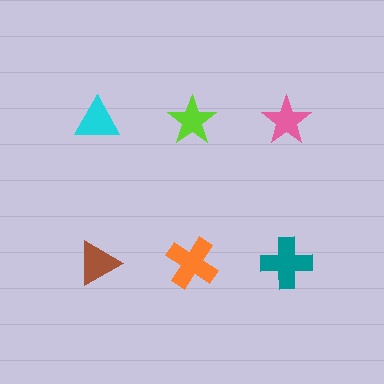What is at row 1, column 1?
A cyan triangle.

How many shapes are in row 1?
3 shapes.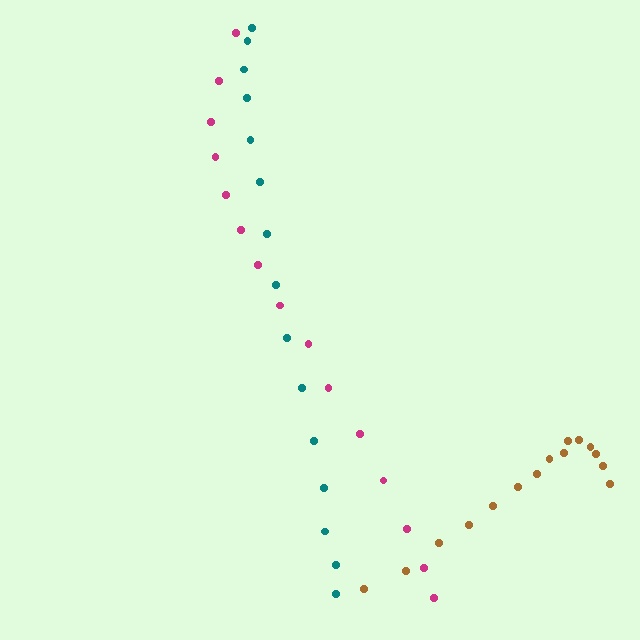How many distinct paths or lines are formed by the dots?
There are 3 distinct paths.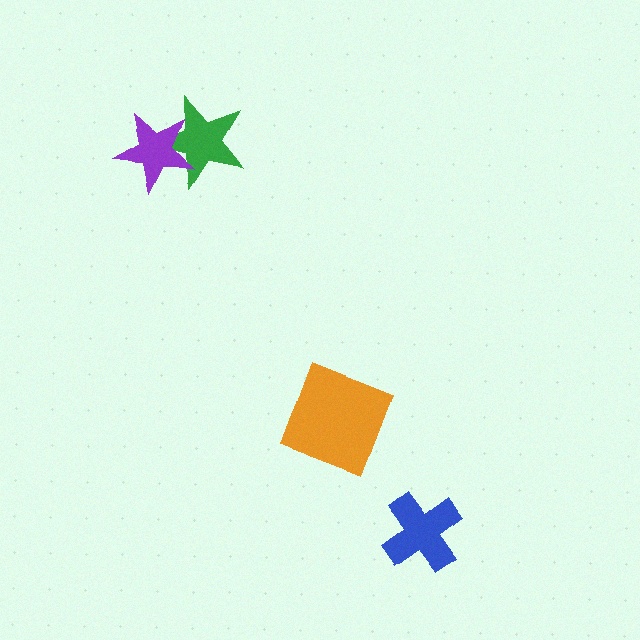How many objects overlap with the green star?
1 object overlaps with the green star.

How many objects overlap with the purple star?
1 object overlaps with the purple star.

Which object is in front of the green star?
The purple star is in front of the green star.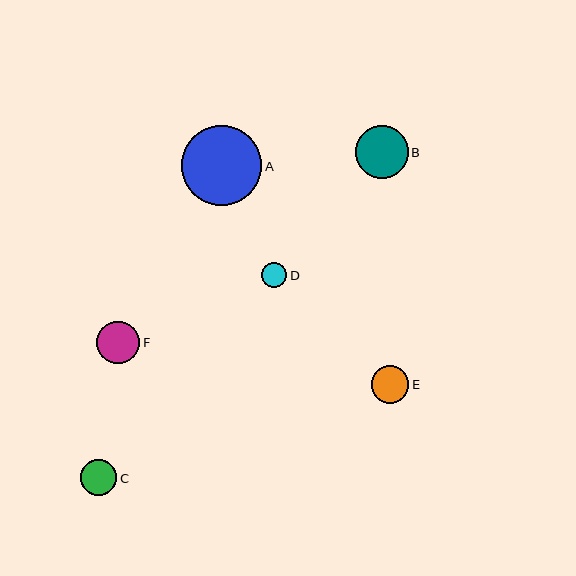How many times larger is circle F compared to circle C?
Circle F is approximately 1.2 times the size of circle C.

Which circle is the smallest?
Circle D is the smallest with a size of approximately 26 pixels.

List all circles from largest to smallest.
From largest to smallest: A, B, F, E, C, D.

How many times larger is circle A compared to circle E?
Circle A is approximately 2.1 times the size of circle E.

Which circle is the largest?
Circle A is the largest with a size of approximately 80 pixels.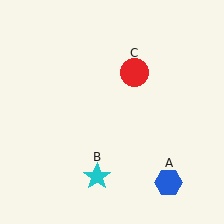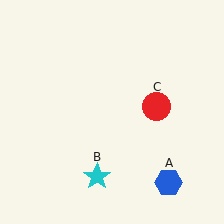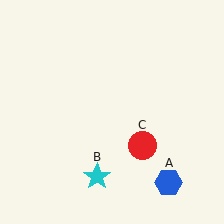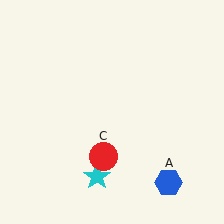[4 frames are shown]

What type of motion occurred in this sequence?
The red circle (object C) rotated clockwise around the center of the scene.